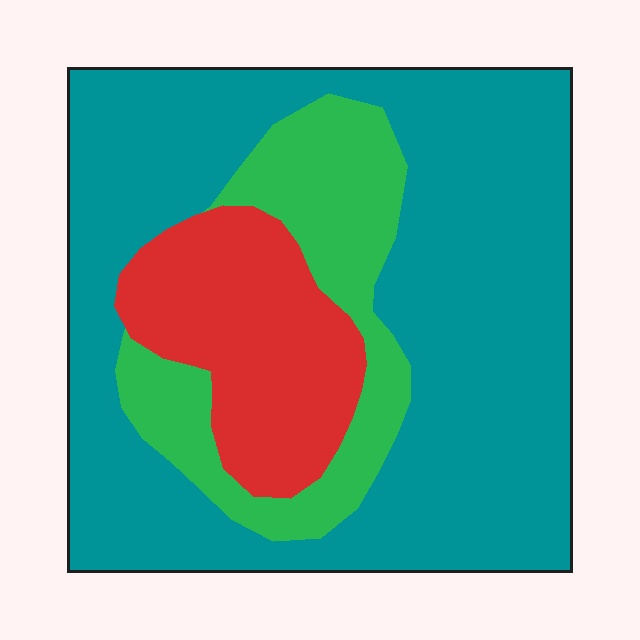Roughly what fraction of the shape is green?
Green covers roughly 20% of the shape.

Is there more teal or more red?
Teal.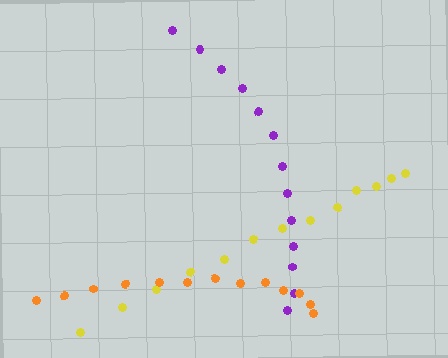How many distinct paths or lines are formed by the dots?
There are 3 distinct paths.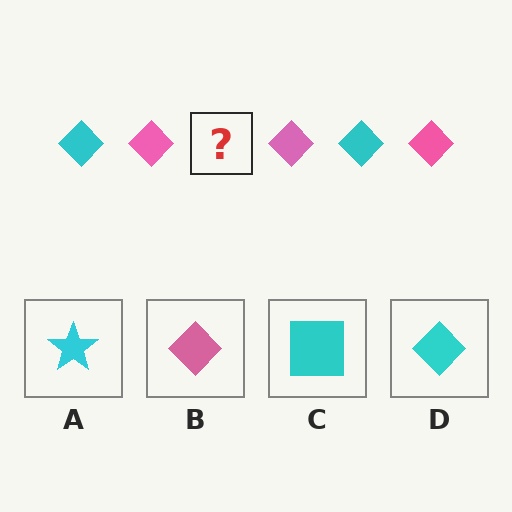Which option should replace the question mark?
Option D.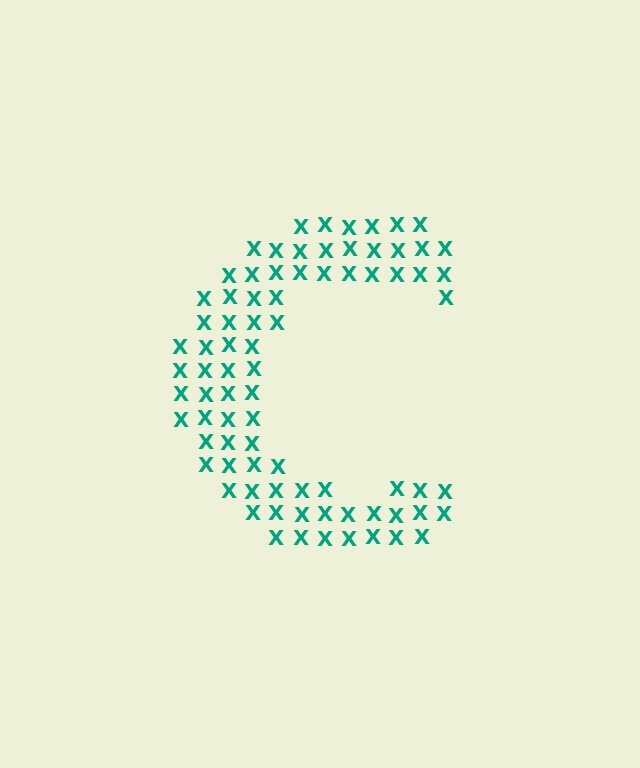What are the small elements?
The small elements are letter X's.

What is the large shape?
The large shape is the letter C.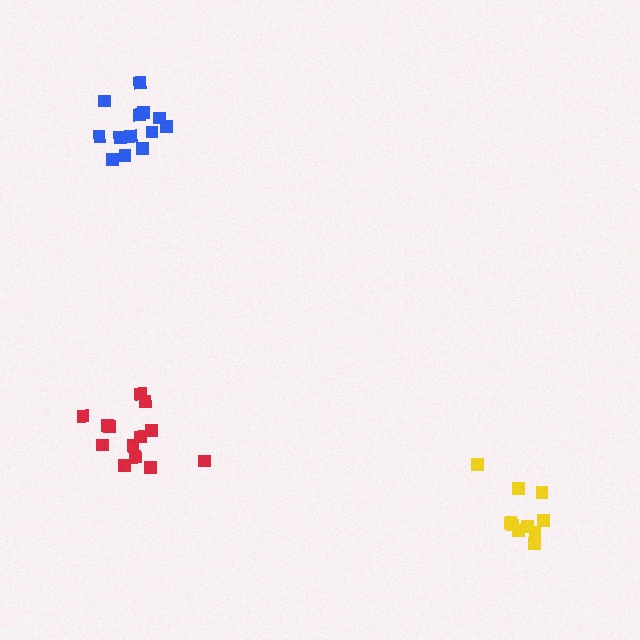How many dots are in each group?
Group 1: 13 dots, Group 2: 10 dots, Group 3: 13 dots (36 total).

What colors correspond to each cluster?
The clusters are colored: red, yellow, blue.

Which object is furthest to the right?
The yellow cluster is rightmost.